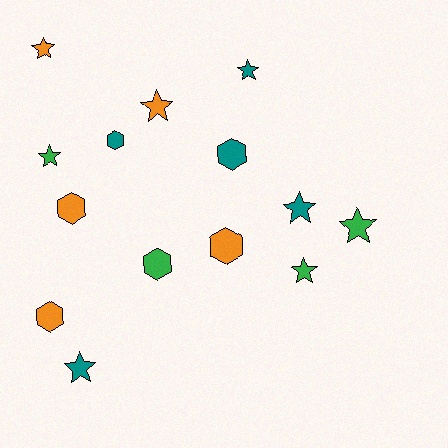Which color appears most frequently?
Teal, with 5 objects.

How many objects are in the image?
There are 14 objects.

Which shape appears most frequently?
Star, with 8 objects.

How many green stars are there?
There are 3 green stars.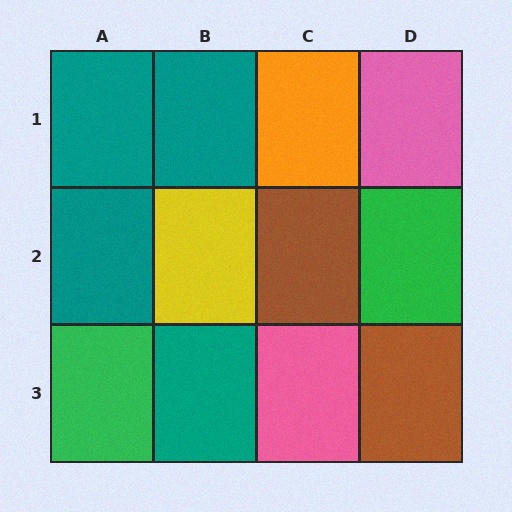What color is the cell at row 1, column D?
Pink.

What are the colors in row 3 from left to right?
Green, teal, pink, brown.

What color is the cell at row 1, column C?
Orange.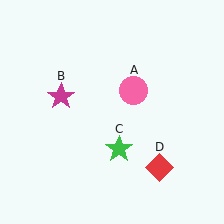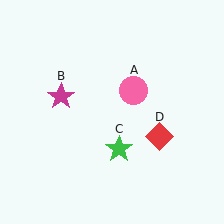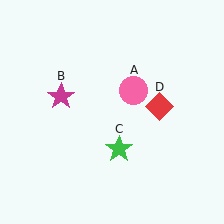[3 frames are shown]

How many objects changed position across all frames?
1 object changed position: red diamond (object D).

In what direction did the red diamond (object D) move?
The red diamond (object D) moved up.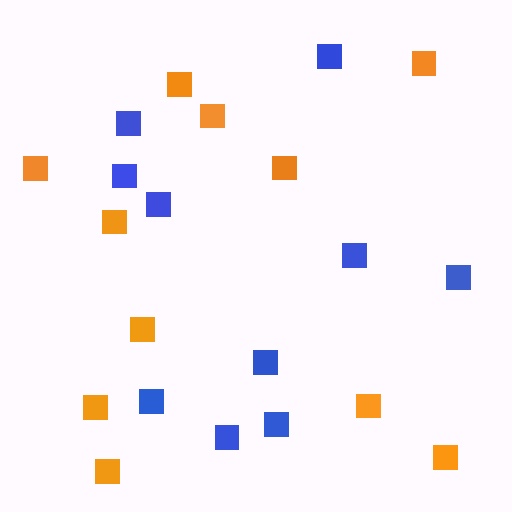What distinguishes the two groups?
There are 2 groups: one group of blue squares (10) and one group of orange squares (11).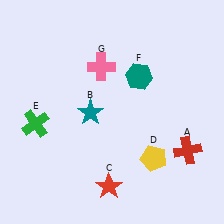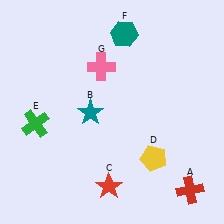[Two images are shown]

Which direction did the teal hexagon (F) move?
The teal hexagon (F) moved up.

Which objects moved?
The objects that moved are: the red cross (A), the teal hexagon (F).